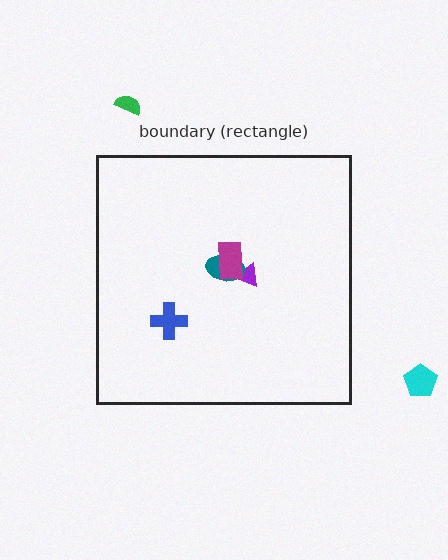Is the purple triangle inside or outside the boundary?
Inside.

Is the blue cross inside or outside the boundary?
Inside.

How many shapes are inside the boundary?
4 inside, 2 outside.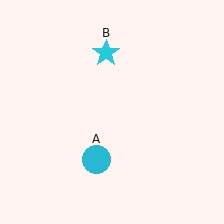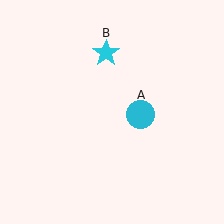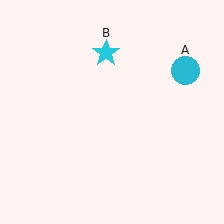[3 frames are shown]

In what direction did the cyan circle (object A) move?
The cyan circle (object A) moved up and to the right.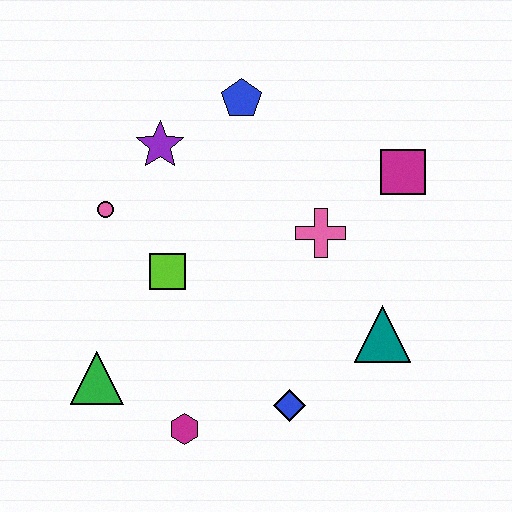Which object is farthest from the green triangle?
The magenta square is farthest from the green triangle.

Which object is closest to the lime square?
The pink circle is closest to the lime square.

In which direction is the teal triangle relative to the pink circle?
The teal triangle is to the right of the pink circle.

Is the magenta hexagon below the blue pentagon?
Yes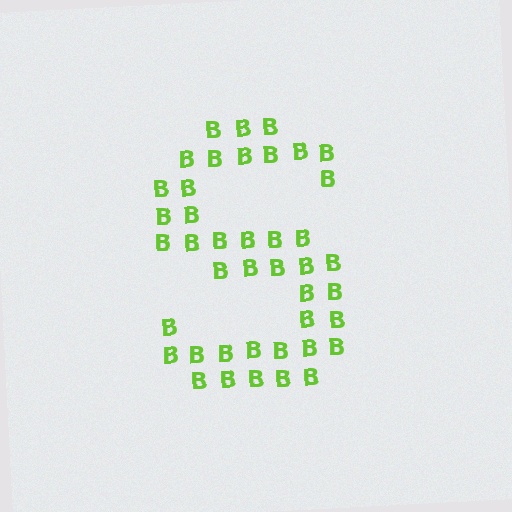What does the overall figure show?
The overall figure shows the letter S.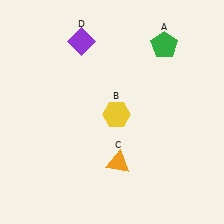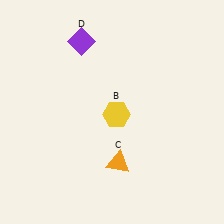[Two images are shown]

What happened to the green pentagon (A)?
The green pentagon (A) was removed in Image 2. It was in the top-right area of Image 1.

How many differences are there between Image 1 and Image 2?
There is 1 difference between the two images.